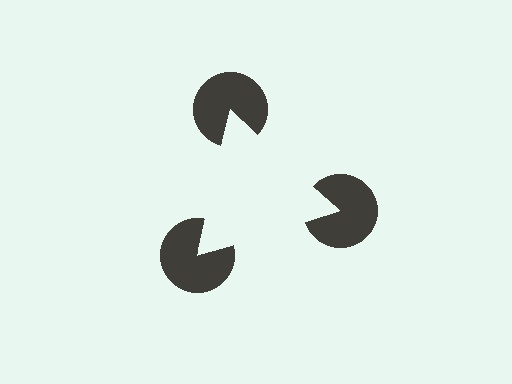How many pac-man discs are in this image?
There are 3 — one at each vertex of the illusory triangle.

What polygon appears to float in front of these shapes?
An illusory triangle — its edges are inferred from the aligned wedge cuts in the pac-man discs, not physically drawn.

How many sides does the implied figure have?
3 sides.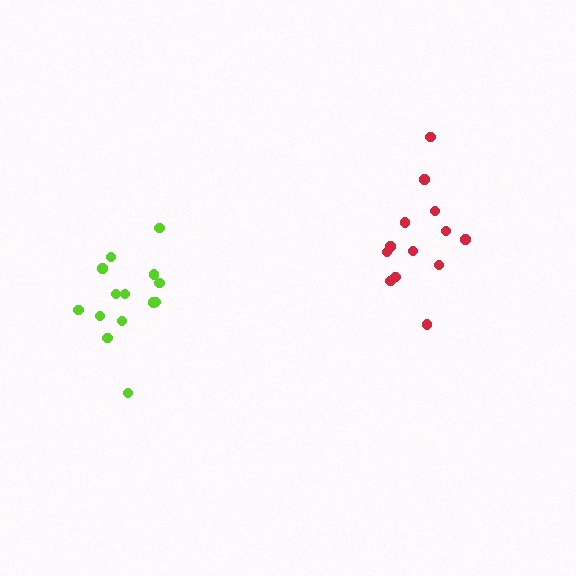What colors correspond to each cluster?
The clusters are colored: lime, red.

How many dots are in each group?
Group 1: 14 dots, Group 2: 13 dots (27 total).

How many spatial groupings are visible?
There are 2 spatial groupings.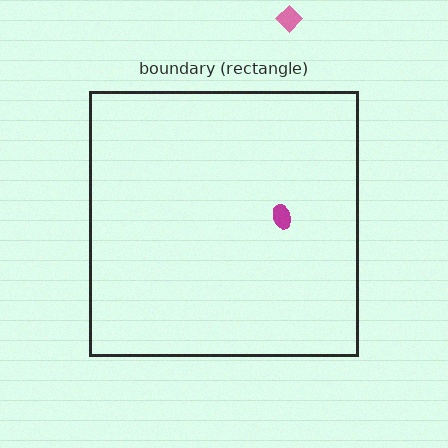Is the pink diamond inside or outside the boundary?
Outside.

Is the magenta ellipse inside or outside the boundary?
Inside.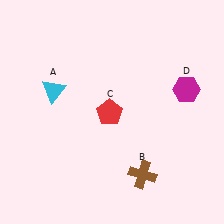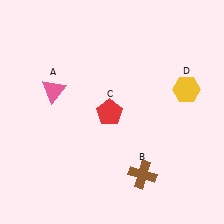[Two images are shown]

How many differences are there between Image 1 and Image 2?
There are 2 differences between the two images.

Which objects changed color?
A changed from cyan to pink. D changed from magenta to yellow.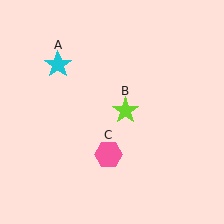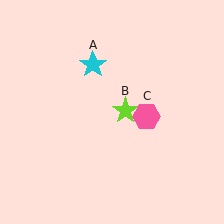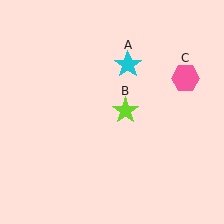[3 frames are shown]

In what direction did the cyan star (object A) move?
The cyan star (object A) moved right.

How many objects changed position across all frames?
2 objects changed position: cyan star (object A), pink hexagon (object C).